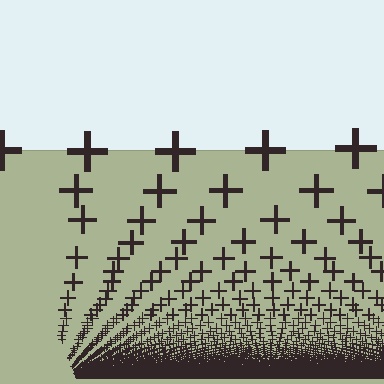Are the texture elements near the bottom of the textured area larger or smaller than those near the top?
Smaller. The gradient is inverted — elements near the bottom are smaller and denser.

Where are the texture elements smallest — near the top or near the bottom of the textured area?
Near the bottom.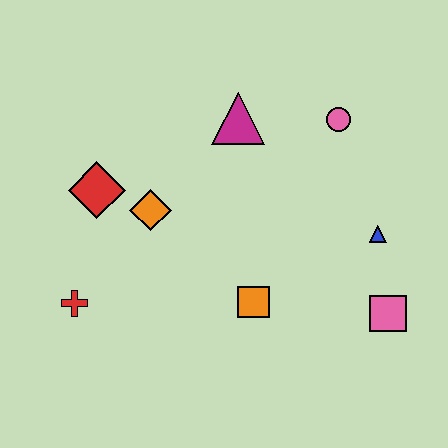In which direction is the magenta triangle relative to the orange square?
The magenta triangle is above the orange square.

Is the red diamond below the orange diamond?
No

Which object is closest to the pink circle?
The magenta triangle is closest to the pink circle.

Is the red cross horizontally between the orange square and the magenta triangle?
No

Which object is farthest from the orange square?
The pink circle is farthest from the orange square.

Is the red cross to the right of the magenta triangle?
No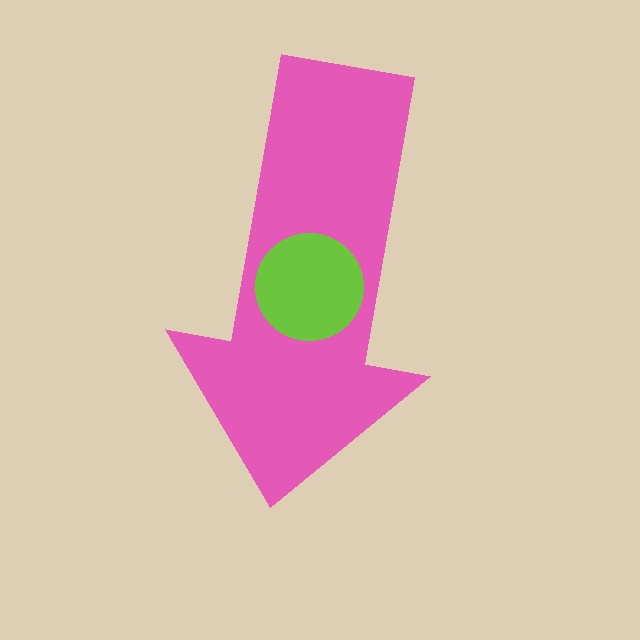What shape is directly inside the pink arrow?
The lime circle.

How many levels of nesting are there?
2.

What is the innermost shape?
The lime circle.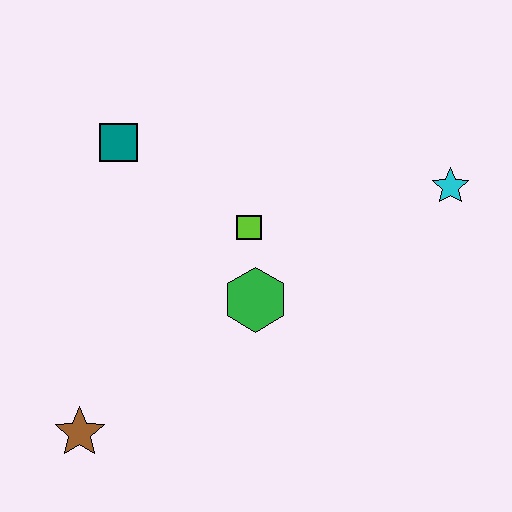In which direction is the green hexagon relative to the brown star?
The green hexagon is to the right of the brown star.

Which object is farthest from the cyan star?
The brown star is farthest from the cyan star.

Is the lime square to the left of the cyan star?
Yes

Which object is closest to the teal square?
The lime square is closest to the teal square.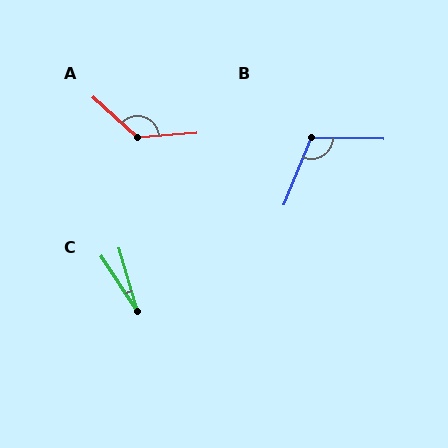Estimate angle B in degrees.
Approximately 111 degrees.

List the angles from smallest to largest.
C (18°), B (111°), A (134°).